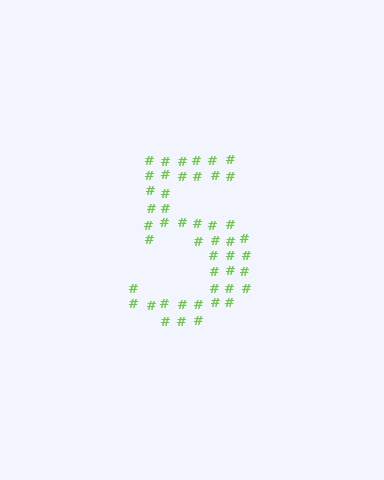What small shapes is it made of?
It is made of small hash symbols.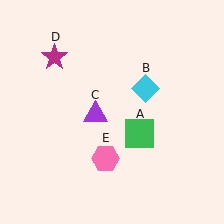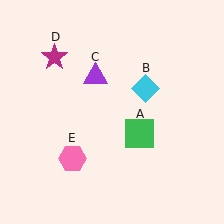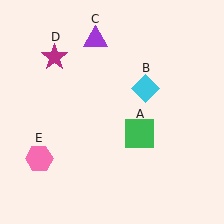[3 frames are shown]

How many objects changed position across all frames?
2 objects changed position: purple triangle (object C), pink hexagon (object E).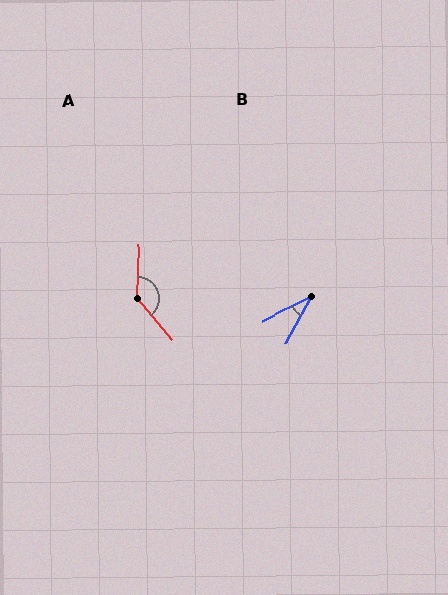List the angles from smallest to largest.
B (35°), A (137°).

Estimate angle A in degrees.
Approximately 137 degrees.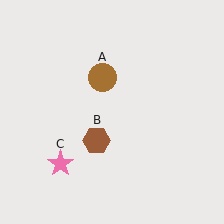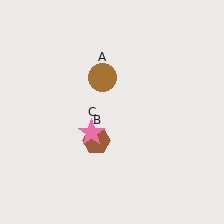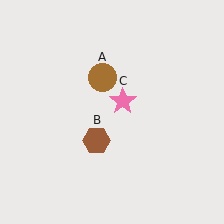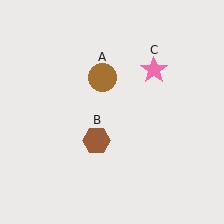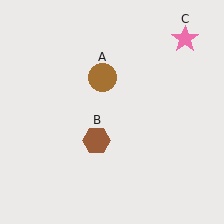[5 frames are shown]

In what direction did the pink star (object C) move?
The pink star (object C) moved up and to the right.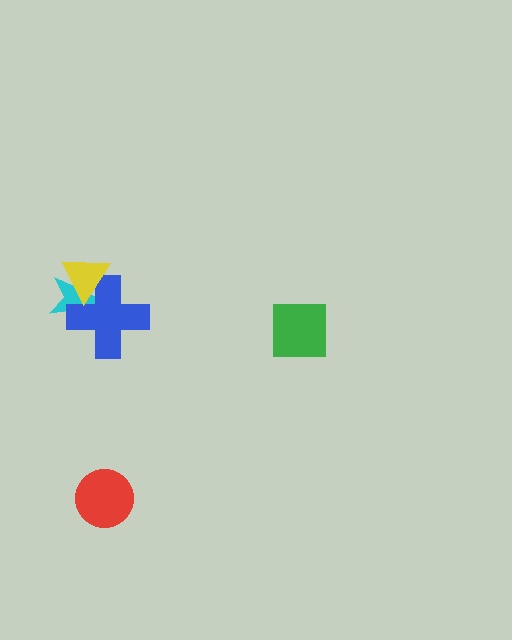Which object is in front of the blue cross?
The yellow triangle is in front of the blue cross.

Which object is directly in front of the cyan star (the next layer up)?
The blue cross is directly in front of the cyan star.